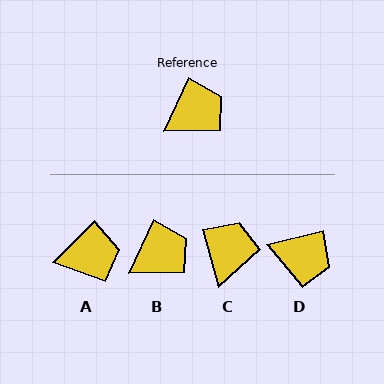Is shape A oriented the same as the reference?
No, it is off by about 21 degrees.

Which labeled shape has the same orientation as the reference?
B.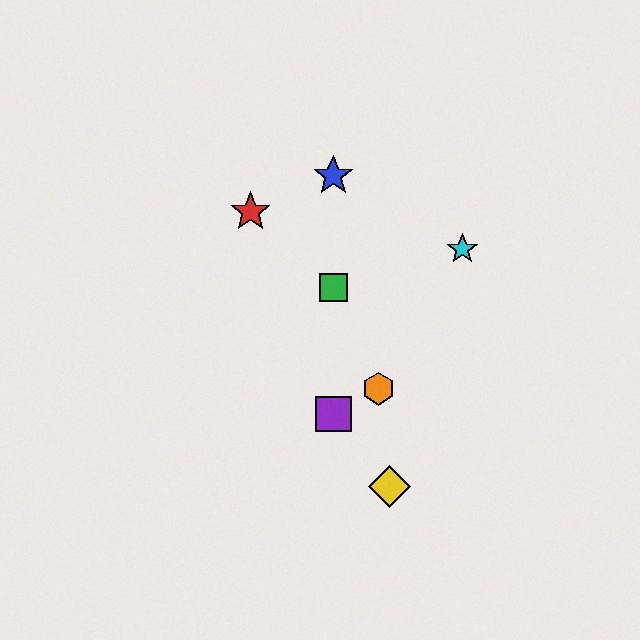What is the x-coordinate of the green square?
The green square is at x≈333.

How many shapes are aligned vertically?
3 shapes (the blue star, the green square, the purple square) are aligned vertically.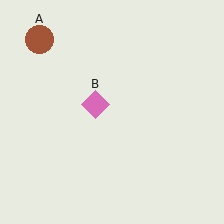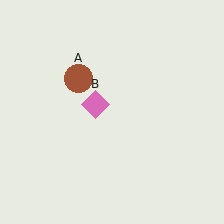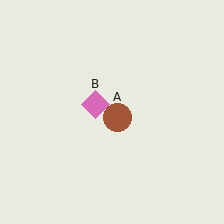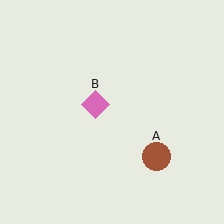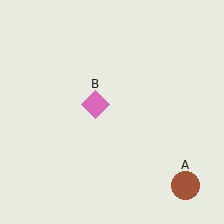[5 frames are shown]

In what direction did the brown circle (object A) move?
The brown circle (object A) moved down and to the right.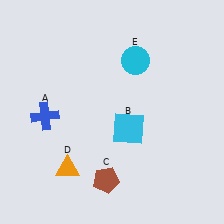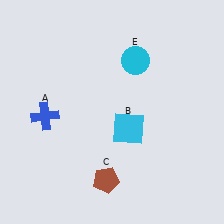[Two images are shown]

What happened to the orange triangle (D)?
The orange triangle (D) was removed in Image 2. It was in the bottom-left area of Image 1.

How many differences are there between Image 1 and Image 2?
There is 1 difference between the two images.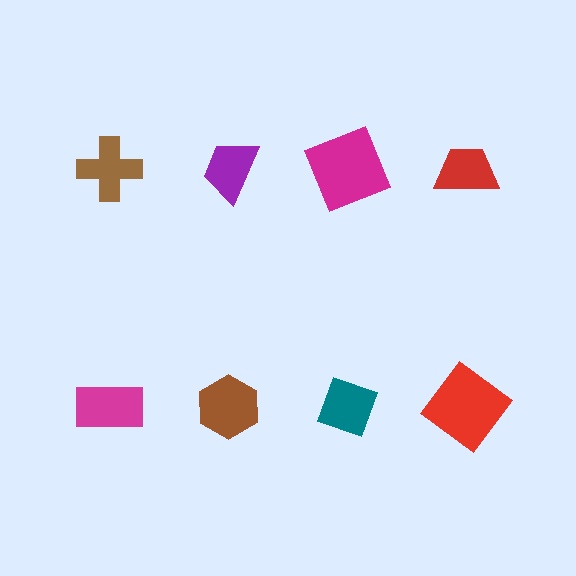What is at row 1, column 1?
A brown cross.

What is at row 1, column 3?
A magenta square.